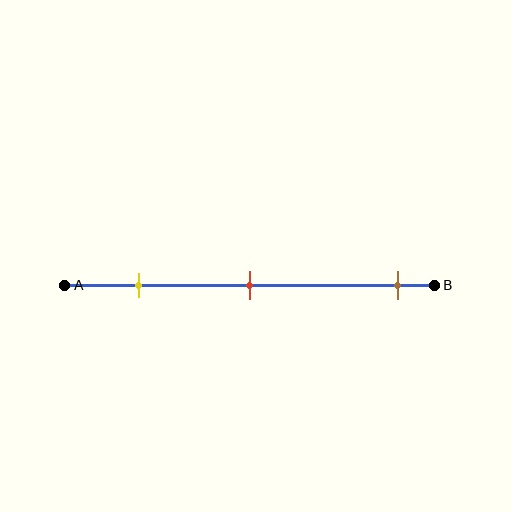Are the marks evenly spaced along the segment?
No, the marks are not evenly spaced.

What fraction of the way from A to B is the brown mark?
The brown mark is approximately 90% (0.9) of the way from A to B.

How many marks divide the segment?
There are 3 marks dividing the segment.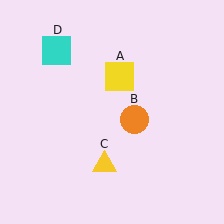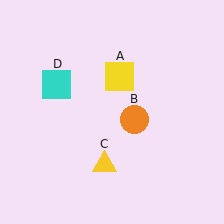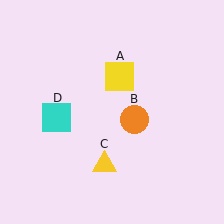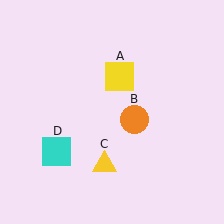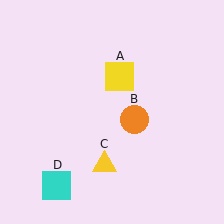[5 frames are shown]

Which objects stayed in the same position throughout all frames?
Yellow square (object A) and orange circle (object B) and yellow triangle (object C) remained stationary.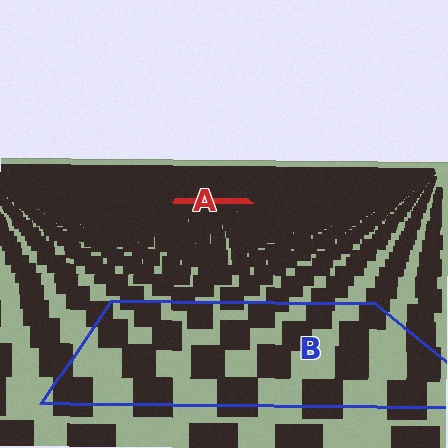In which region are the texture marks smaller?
The texture marks are smaller in region A, because it is farther away.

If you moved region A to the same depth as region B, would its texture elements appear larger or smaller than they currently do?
They would appear larger. At a closer depth, the same texture elements are projected at a bigger on-screen size.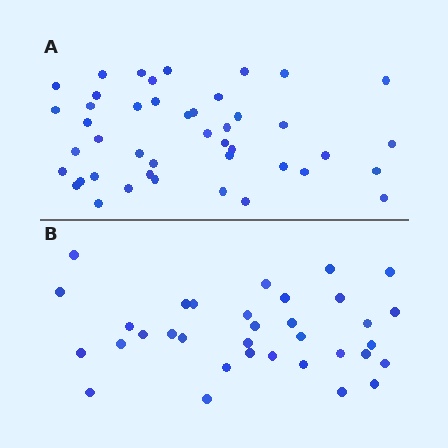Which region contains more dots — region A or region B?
Region A (the top region) has more dots.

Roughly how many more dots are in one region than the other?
Region A has roughly 10 or so more dots than region B.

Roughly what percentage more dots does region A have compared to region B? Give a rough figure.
About 30% more.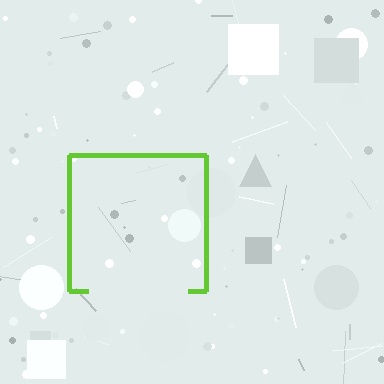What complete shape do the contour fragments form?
The contour fragments form a square.